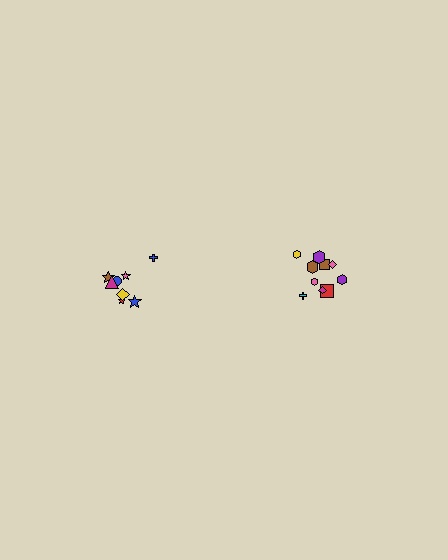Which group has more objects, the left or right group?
The right group.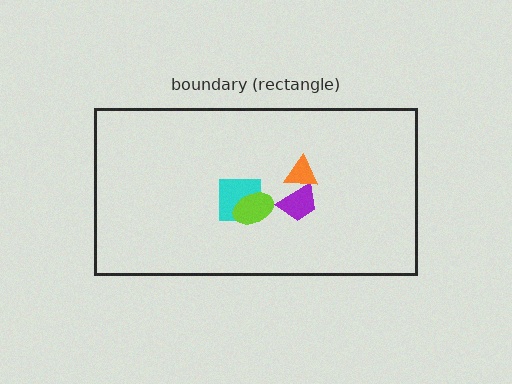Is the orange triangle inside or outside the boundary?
Inside.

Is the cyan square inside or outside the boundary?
Inside.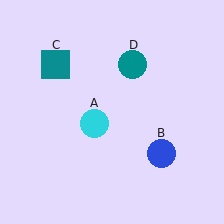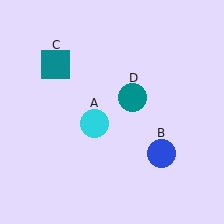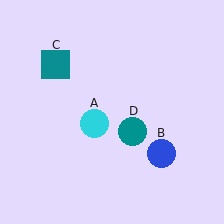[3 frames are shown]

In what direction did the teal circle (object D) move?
The teal circle (object D) moved down.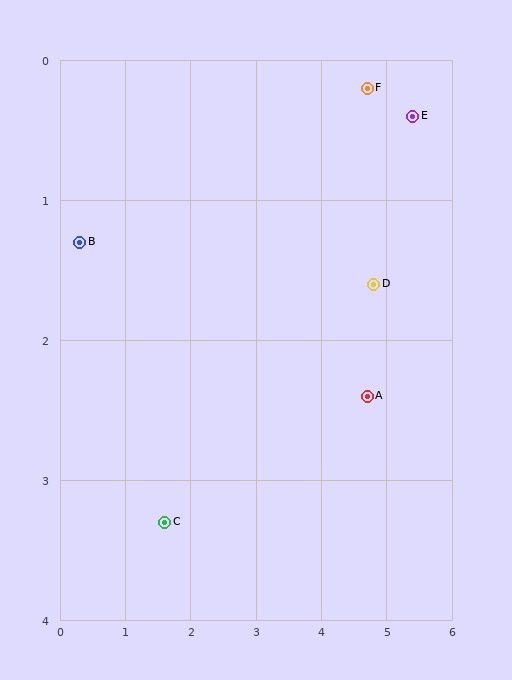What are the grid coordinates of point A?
Point A is at approximately (4.7, 2.4).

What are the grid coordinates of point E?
Point E is at approximately (5.4, 0.4).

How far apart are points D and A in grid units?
Points D and A are about 0.8 grid units apart.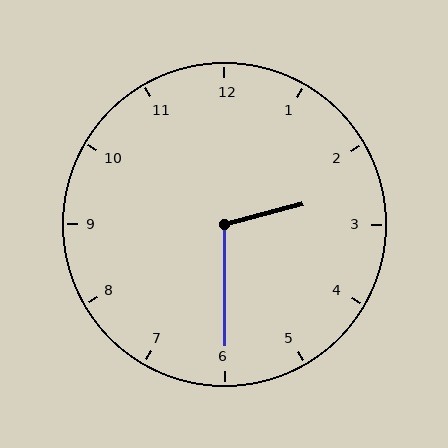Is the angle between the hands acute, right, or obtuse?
It is obtuse.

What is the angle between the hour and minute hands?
Approximately 105 degrees.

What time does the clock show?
2:30.